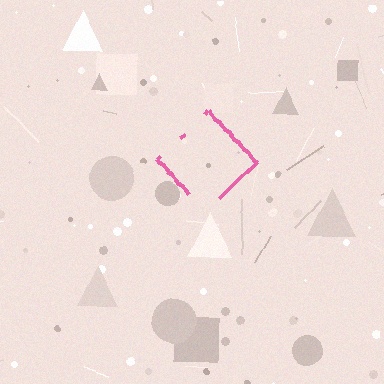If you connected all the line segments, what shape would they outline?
They would outline a diamond.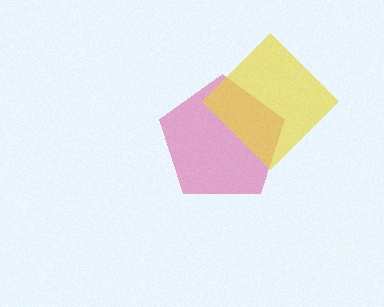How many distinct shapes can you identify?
There are 2 distinct shapes: a magenta pentagon, a yellow diamond.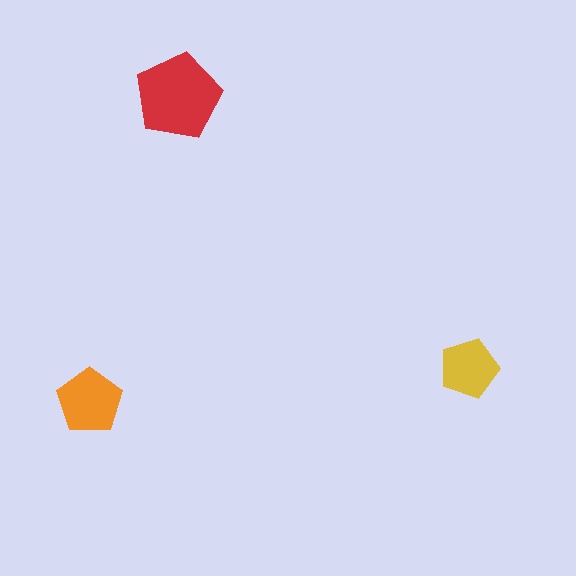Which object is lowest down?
The orange pentagon is bottommost.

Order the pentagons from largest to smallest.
the red one, the orange one, the yellow one.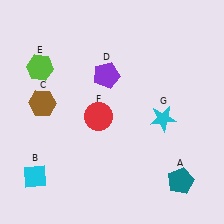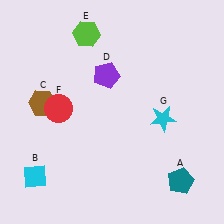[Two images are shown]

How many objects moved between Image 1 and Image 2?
2 objects moved between the two images.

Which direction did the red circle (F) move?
The red circle (F) moved left.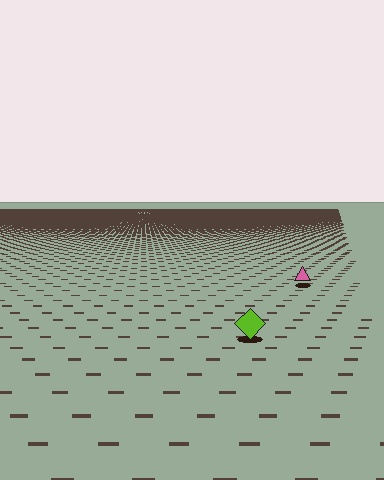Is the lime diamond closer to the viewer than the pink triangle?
Yes. The lime diamond is closer — you can tell from the texture gradient: the ground texture is coarser near it.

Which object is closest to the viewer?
The lime diamond is closest. The texture marks near it are larger and more spread out.